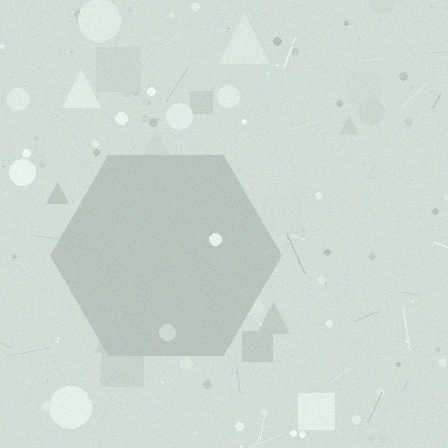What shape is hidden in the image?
A hexagon is hidden in the image.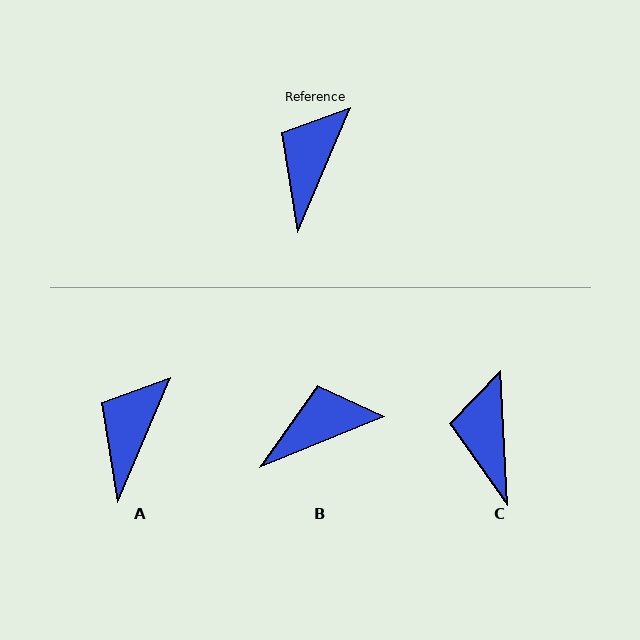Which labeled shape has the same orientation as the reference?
A.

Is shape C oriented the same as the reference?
No, it is off by about 26 degrees.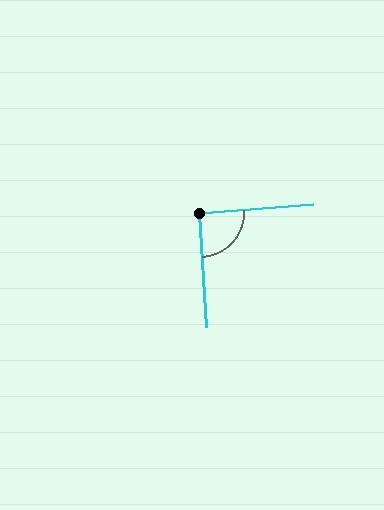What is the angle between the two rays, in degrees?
Approximately 91 degrees.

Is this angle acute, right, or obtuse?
It is approximately a right angle.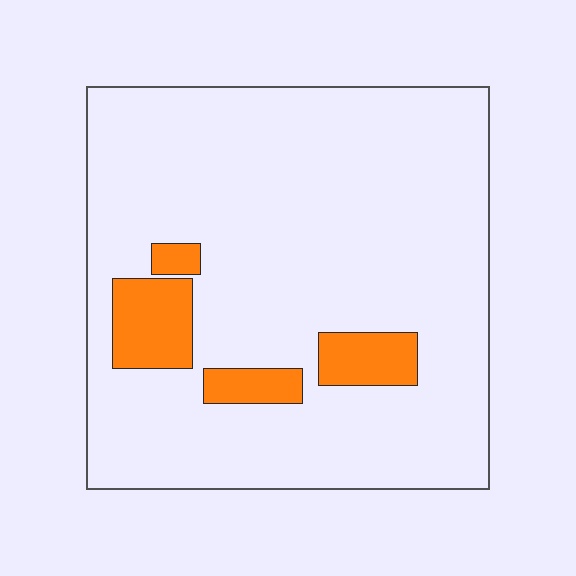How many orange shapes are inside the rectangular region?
4.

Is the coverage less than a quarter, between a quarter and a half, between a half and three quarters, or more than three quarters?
Less than a quarter.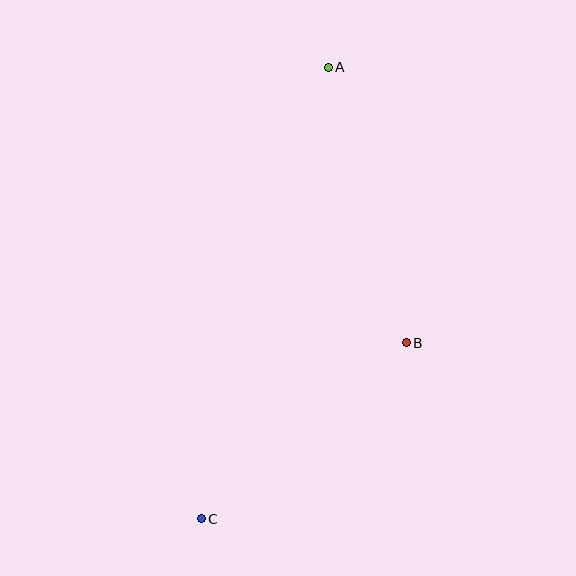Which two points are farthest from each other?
Points A and C are farthest from each other.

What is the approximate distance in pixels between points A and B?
The distance between A and B is approximately 286 pixels.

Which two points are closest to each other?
Points B and C are closest to each other.